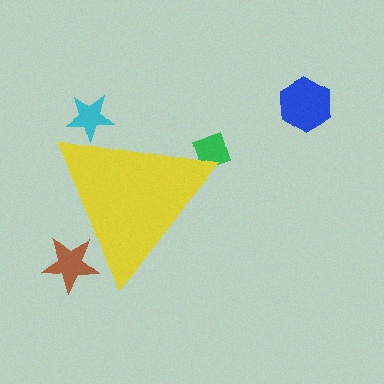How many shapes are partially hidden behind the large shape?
3 shapes are partially hidden.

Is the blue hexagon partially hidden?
No, the blue hexagon is fully visible.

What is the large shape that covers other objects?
A yellow triangle.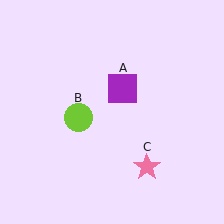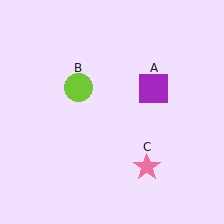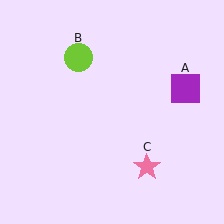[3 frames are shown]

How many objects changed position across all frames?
2 objects changed position: purple square (object A), lime circle (object B).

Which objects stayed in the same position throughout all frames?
Pink star (object C) remained stationary.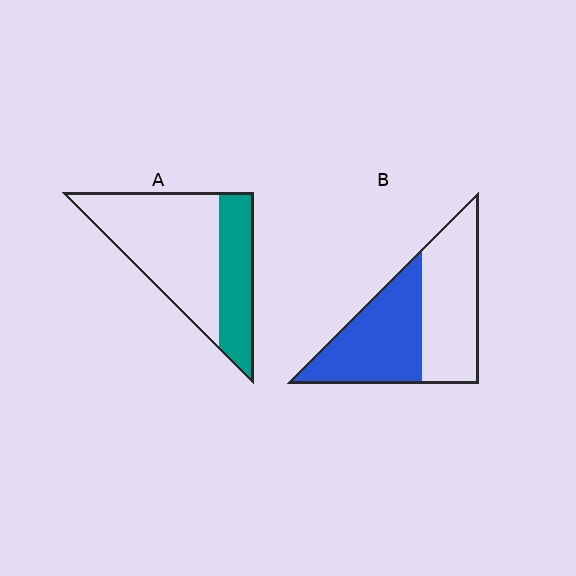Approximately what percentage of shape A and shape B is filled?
A is approximately 35% and B is approximately 50%.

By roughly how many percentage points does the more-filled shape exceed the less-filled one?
By roughly 15 percentage points (B over A).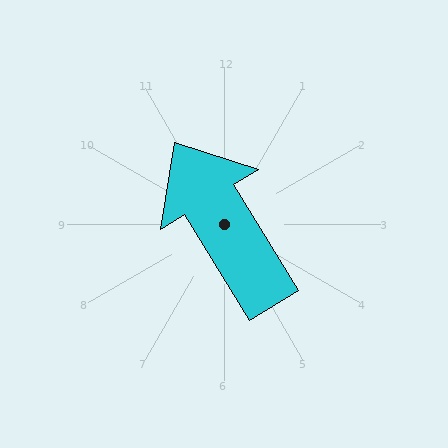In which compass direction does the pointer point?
Northwest.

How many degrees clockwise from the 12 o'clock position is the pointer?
Approximately 329 degrees.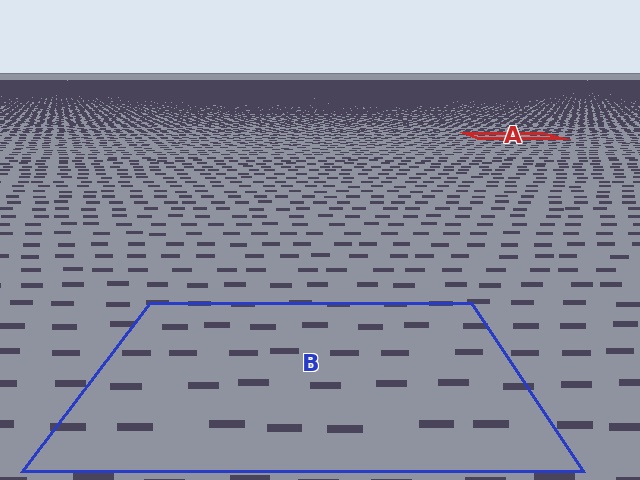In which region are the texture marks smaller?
The texture marks are smaller in region A, because it is farther away.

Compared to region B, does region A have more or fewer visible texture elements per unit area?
Region A has more texture elements per unit area — they are packed more densely because it is farther away.